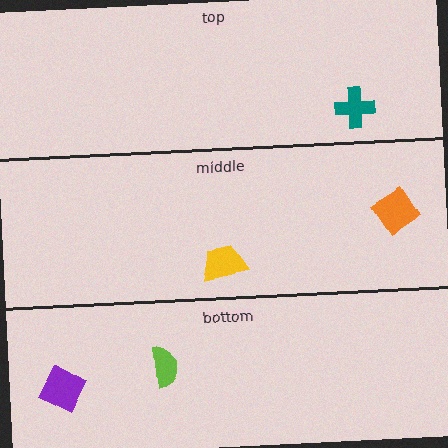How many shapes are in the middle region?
2.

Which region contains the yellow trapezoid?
The middle region.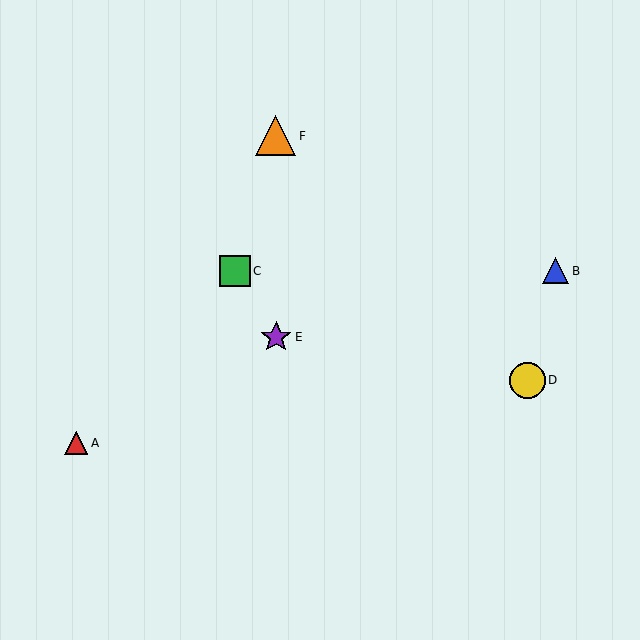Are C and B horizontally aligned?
Yes, both are at y≈271.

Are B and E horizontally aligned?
No, B is at y≈271 and E is at y≈337.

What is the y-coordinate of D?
Object D is at y≈380.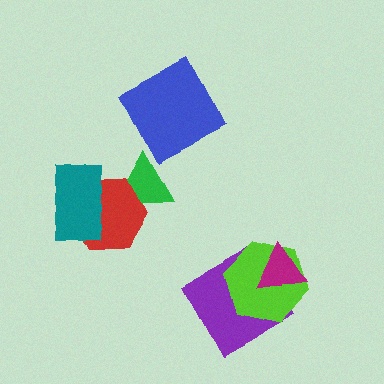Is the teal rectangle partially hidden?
No, no other shape covers it.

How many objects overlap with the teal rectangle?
1 object overlaps with the teal rectangle.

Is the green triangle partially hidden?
Yes, it is partially covered by another shape.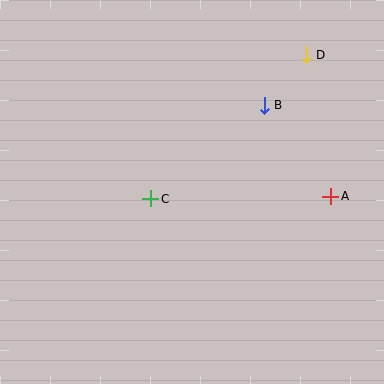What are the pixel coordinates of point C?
Point C is at (151, 199).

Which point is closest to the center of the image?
Point C at (151, 199) is closest to the center.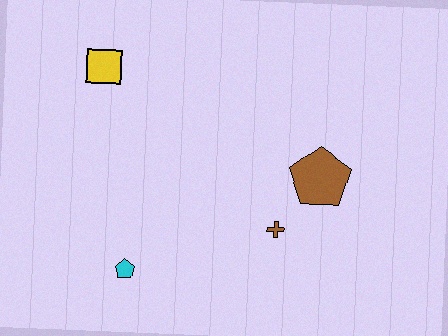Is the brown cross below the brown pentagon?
Yes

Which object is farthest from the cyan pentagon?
The brown pentagon is farthest from the cyan pentagon.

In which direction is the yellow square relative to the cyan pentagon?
The yellow square is above the cyan pentagon.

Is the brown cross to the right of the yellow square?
Yes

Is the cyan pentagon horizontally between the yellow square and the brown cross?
Yes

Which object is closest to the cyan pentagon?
The brown cross is closest to the cyan pentagon.